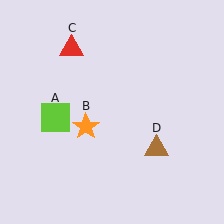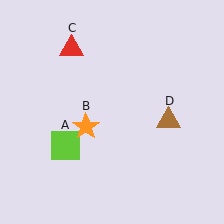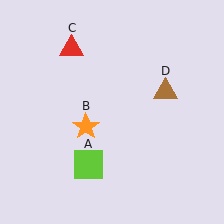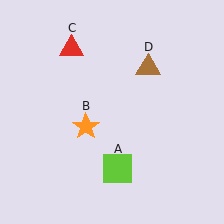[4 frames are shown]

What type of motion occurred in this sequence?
The lime square (object A), brown triangle (object D) rotated counterclockwise around the center of the scene.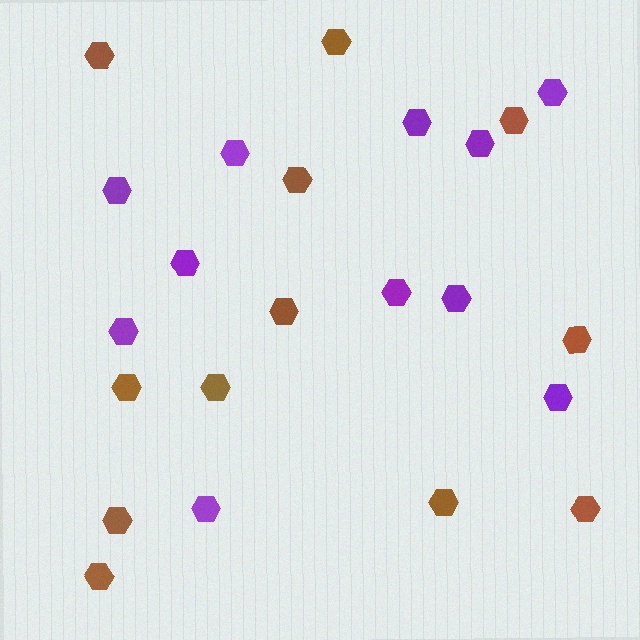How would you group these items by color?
There are 2 groups: one group of purple hexagons (11) and one group of brown hexagons (12).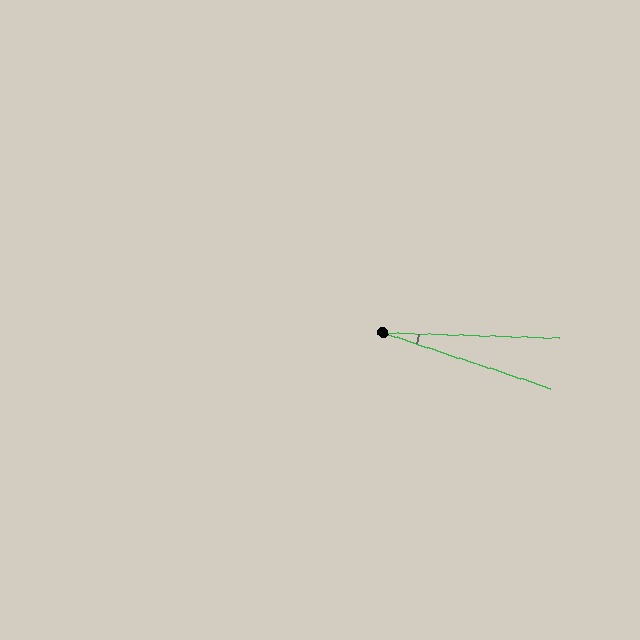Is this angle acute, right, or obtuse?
It is acute.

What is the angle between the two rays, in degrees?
Approximately 17 degrees.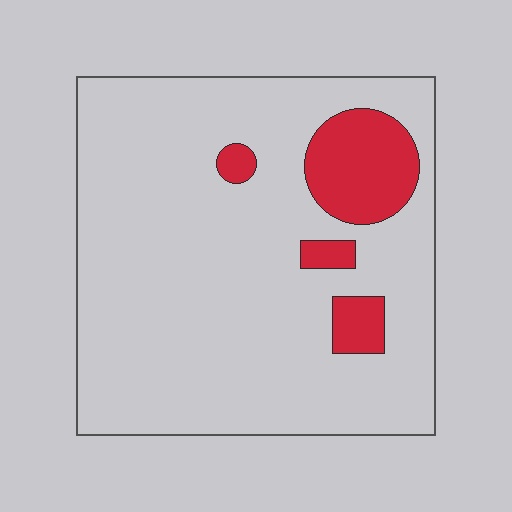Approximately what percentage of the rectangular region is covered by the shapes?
Approximately 15%.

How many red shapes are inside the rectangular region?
4.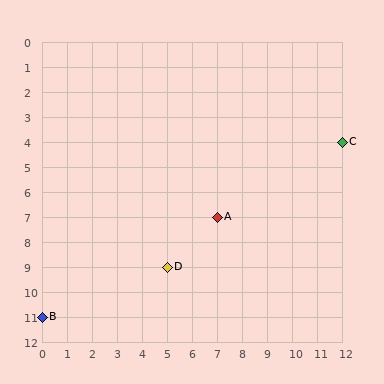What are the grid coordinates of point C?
Point C is at grid coordinates (12, 4).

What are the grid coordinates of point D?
Point D is at grid coordinates (5, 9).